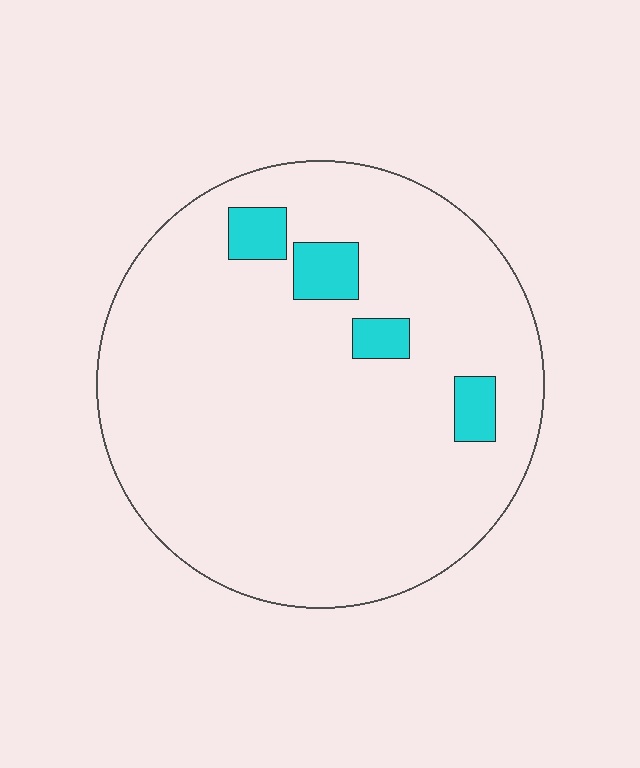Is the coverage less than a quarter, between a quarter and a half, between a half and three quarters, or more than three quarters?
Less than a quarter.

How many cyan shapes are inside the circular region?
4.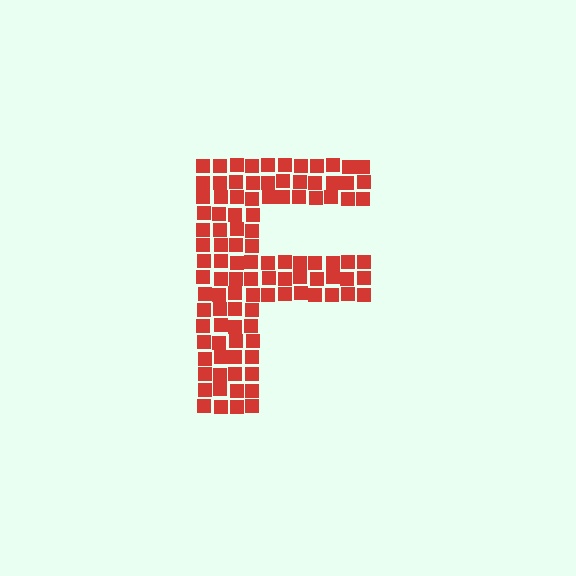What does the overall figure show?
The overall figure shows the letter F.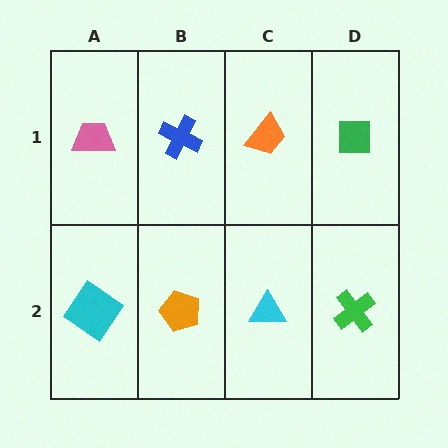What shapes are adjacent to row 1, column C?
A cyan triangle (row 2, column C), a blue cross (row 1, column B), a green square (row 1, column D).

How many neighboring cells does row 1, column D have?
2.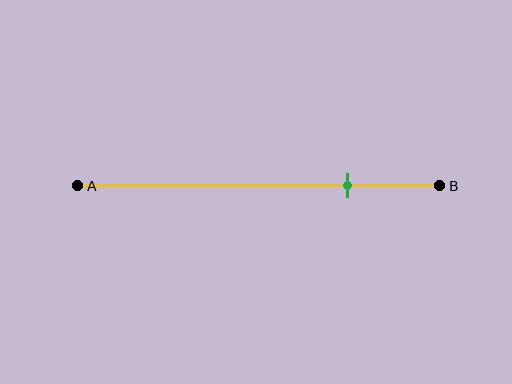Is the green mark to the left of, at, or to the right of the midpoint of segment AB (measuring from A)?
The green mark is to the right of the midpoint of segment AB.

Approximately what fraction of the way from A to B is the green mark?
The green mark is approximately 75% of the way from A to B.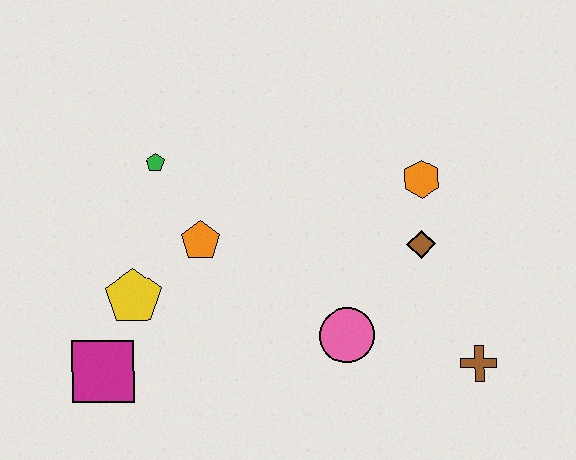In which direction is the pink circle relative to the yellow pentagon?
The pink circle is to the right of the yellow pentagon.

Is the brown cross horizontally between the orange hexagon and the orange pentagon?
No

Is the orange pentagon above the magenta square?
Yes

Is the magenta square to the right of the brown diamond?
No